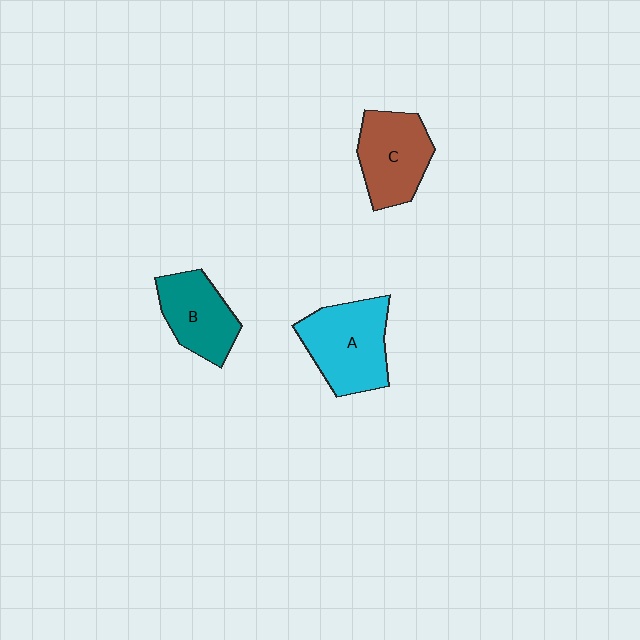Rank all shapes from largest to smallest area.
From largest to smallest: A (cyan), C (brown), B (teal).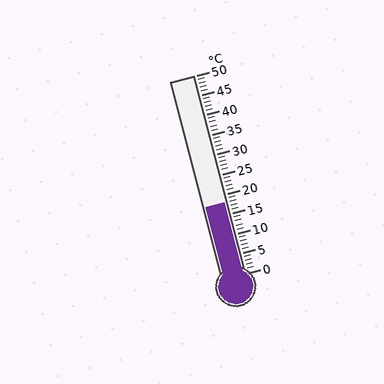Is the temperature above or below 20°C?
The temperature is below 20°C.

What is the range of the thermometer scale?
The thermometer scale ranges from 0°C to 50°C.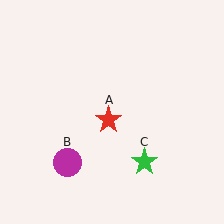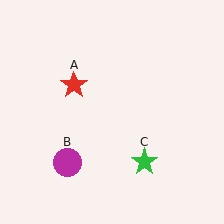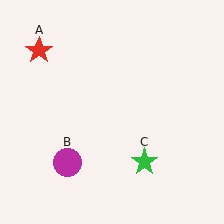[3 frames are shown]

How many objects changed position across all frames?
1 object changed position: red star (object A).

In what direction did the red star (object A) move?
The red star (object A) moved up and to the left.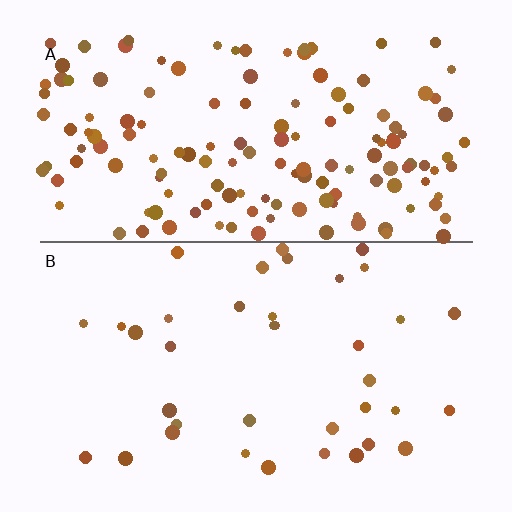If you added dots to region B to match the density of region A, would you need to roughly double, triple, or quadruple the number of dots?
Approximately quadruple.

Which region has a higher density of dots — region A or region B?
A (the top).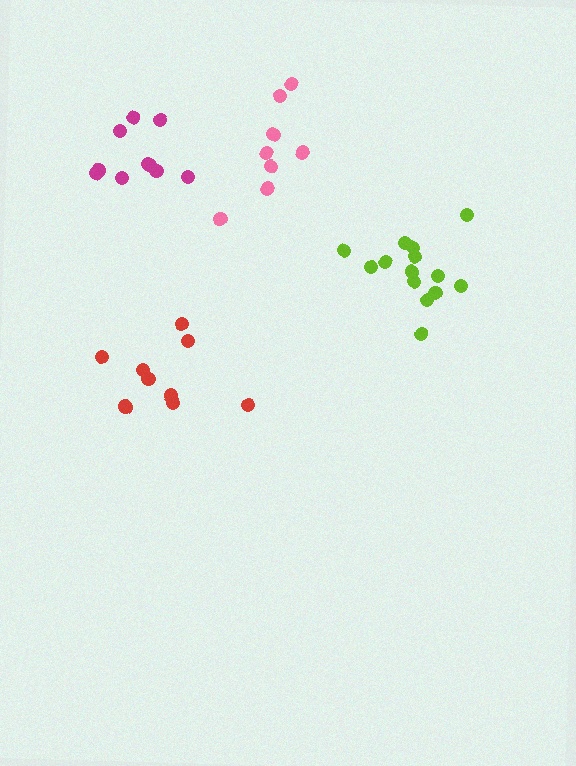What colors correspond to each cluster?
The clusters are colored: lime, magenta, pink, red.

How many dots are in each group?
Group 1: 14 dots, Group 2: 10 dots, Group 3: 8 dots, Group 4: 9 dots (41 total).